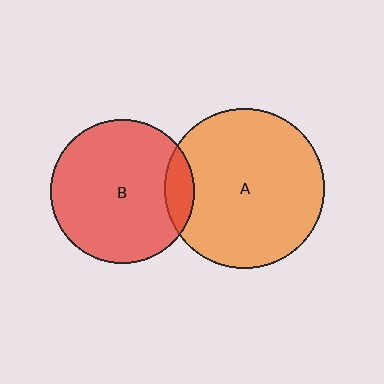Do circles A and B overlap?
Yes.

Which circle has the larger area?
Circle A (orange).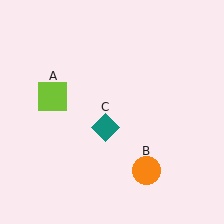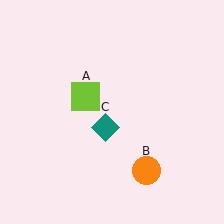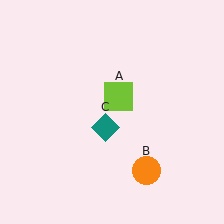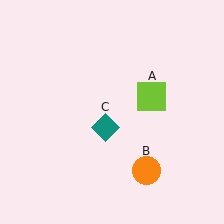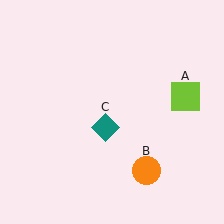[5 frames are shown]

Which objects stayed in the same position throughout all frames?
Orange circle (object B) and teal diamond (object C) remained stationary.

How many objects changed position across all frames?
1 object changed position: lime square (object A).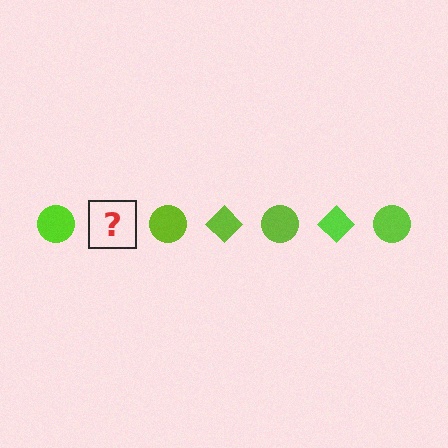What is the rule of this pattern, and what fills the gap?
The rule is that the pattern cycles through circle, diamond shapes in lime. The gap should be filled with a lime diamond.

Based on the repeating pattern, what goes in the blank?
The blank should be a lime diamond.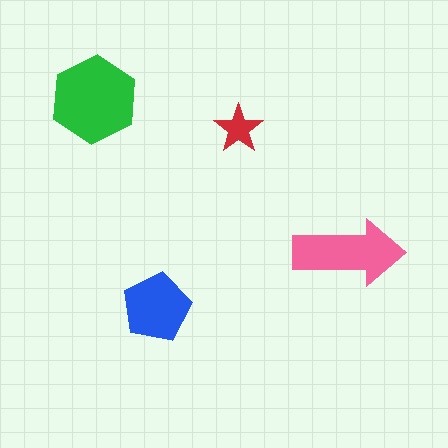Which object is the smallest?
The red star.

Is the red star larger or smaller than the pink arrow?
Smaller.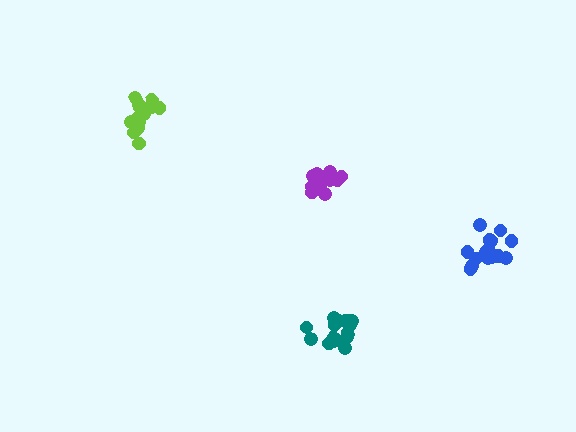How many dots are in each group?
Group 1: 20 dots, Group 2: 15 dots, Group 3: 17 dots, Group 4: 18 dots (70 total).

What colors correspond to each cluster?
The clusters are colored: purple, lime, teal, blue.